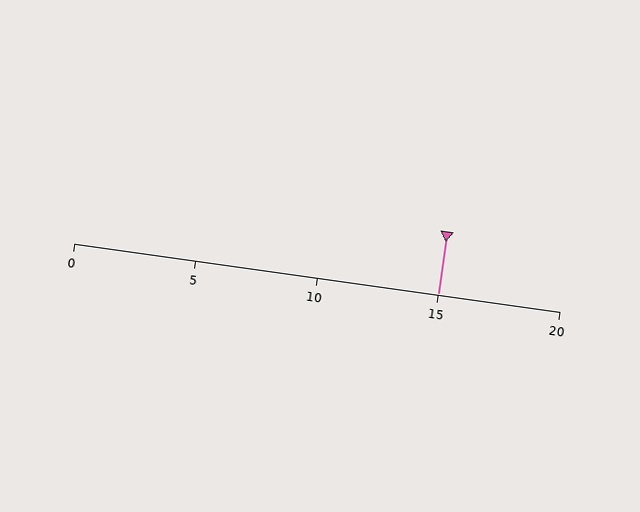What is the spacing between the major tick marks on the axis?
The major ticks are spaced 5 apart.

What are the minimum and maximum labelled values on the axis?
The axis runs from 0 to 20.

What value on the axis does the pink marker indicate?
The marker indicates approximately 15.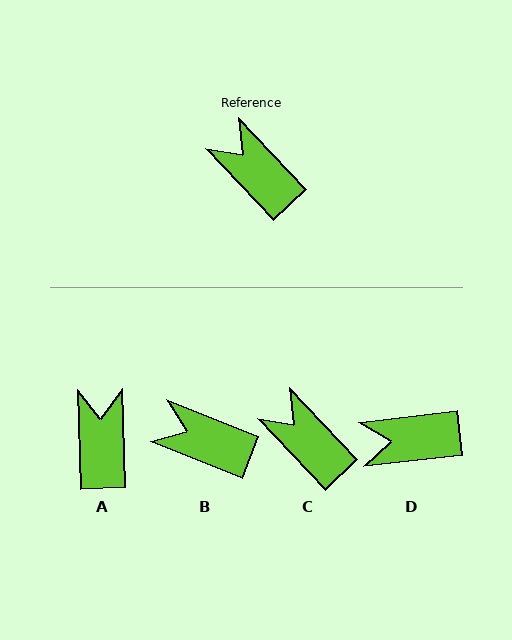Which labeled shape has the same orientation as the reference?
C.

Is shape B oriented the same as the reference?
No, it is off by about 25 degrees.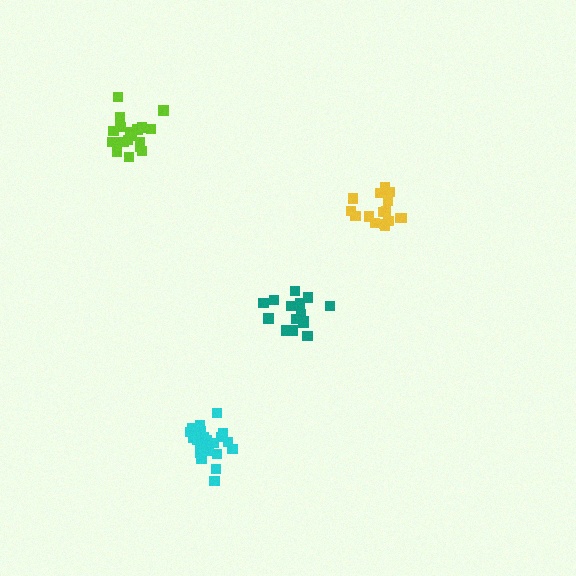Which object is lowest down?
The cyan cluster is bottommost.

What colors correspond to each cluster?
The clusters are colored: teal, yellow, cyan, lime.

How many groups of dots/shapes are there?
There are 4 groups.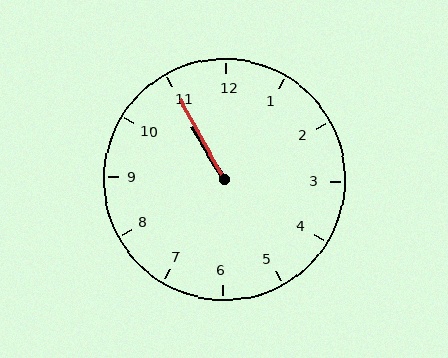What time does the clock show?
10:55.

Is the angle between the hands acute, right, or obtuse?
It is acute.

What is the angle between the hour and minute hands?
Approximately 2 degrees.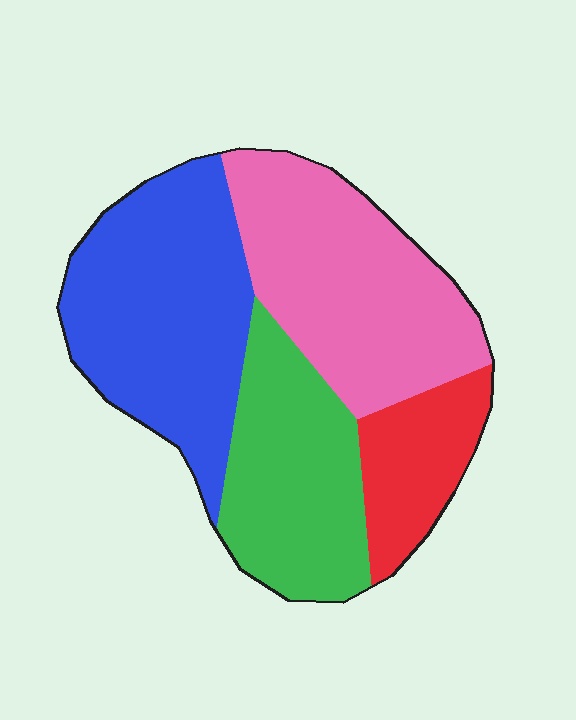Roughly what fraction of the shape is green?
Green takes up between a sixth and a third of the shape.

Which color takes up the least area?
Red, at roughly 15%.